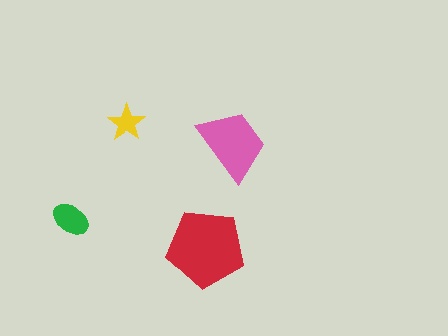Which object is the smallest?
The yellow star.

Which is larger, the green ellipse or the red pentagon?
The red pentagon.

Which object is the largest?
The red pentagon.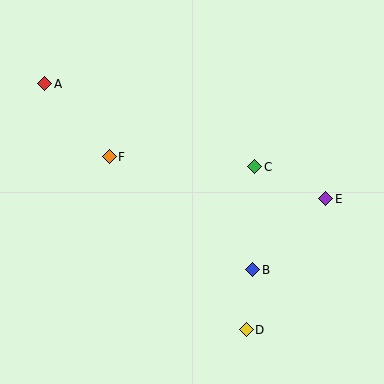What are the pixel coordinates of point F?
Point F is at (109, 157).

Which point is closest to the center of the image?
Point C at (255, 167) is closest to the center.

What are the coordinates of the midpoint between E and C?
The midpoint between E and C is at (290, 183).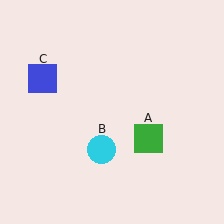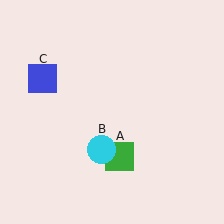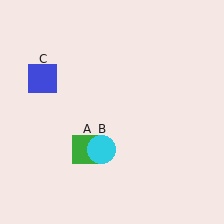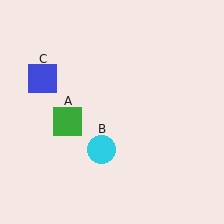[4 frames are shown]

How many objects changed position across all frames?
1 object changed position: green square (object A).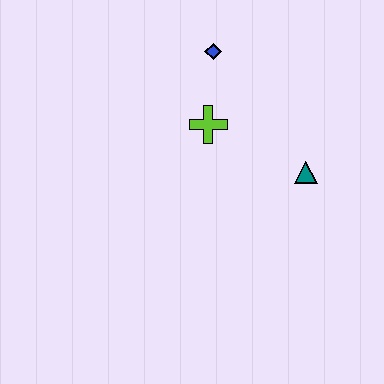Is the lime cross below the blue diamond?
Yes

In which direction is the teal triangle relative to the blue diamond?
The teal triangle is below the blue diamond.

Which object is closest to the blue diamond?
The lime cross is closest to the blue diamond.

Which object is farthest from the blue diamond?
The teal triangle is farthest from the blue diamond.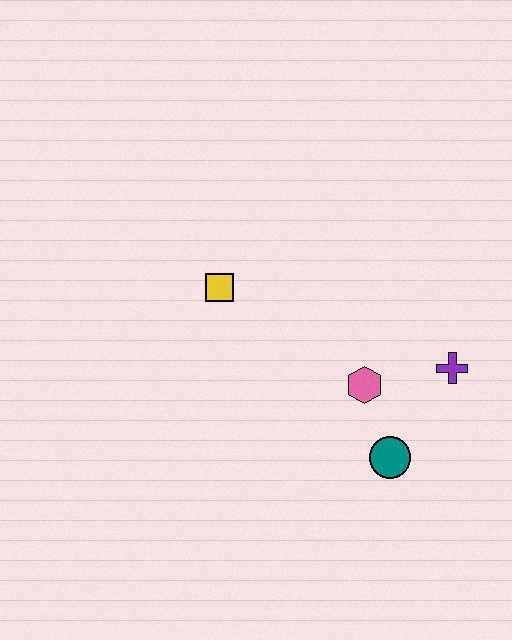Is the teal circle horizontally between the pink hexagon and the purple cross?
Yes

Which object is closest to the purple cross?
The pink hexagon is closest to the purple cross.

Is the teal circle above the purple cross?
No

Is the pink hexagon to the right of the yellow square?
Yes